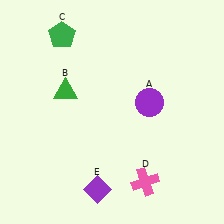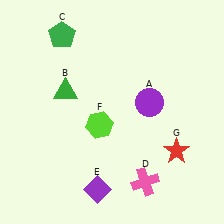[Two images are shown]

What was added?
A lime hexagon (F), a red star (G) were added in Image 2.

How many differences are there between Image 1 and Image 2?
There are 2 differences between the two images.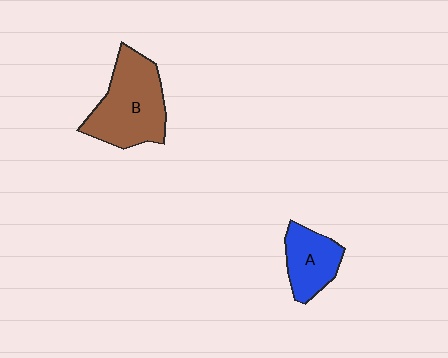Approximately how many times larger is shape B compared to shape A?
Approximately 1.7 times.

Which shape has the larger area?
Shape B (brown).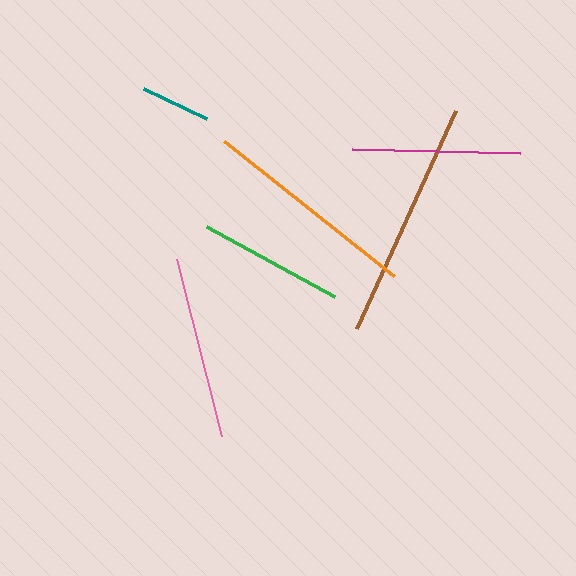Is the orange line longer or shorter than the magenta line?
The orange line is longer than the magenta line.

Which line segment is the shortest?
The teal line is the shortest at approximately 70 pixels.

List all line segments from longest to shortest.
From longest to shortest: brown, orange, pink, magenta, green, teal.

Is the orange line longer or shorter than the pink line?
The orange line is longer than the pink line.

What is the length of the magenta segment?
The magenta segment is approximately 168 pixels long.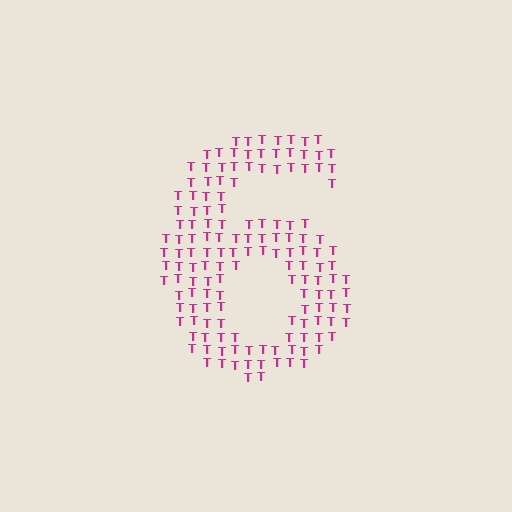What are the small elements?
The small elements are letter T's.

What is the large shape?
The large shape is the digit 6.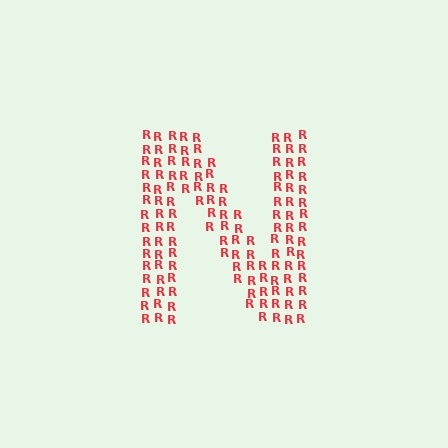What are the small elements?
The small elements are letter R's.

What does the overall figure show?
The overall figure shows the letter N.